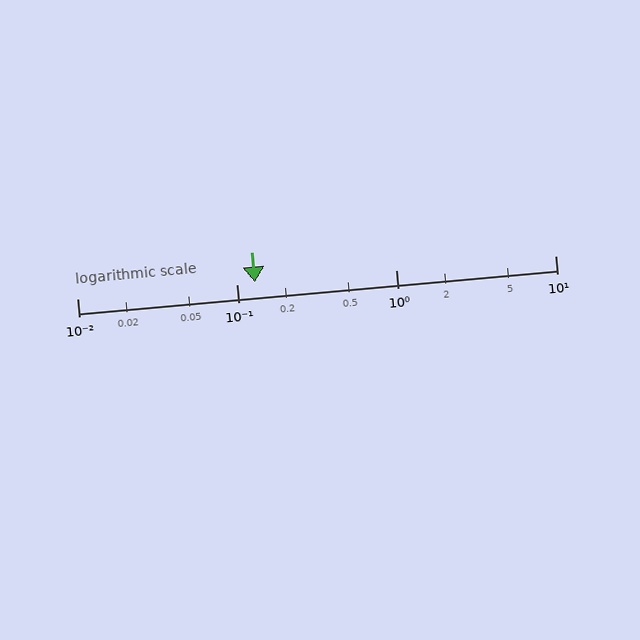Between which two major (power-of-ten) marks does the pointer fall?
The pointer is between 0.1 and 1.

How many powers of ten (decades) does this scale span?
The scale spans 3 decades, from 0.01 to 10.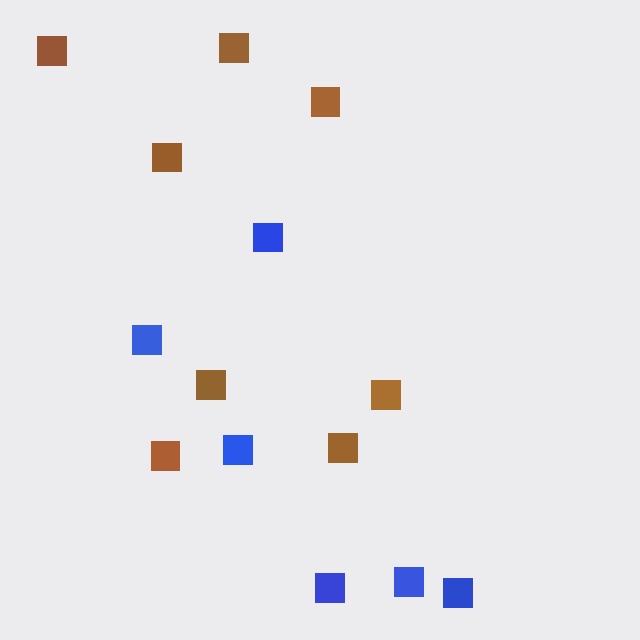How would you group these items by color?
There are 2 groups: one group of brown squares (8) and one group of blue squares (6).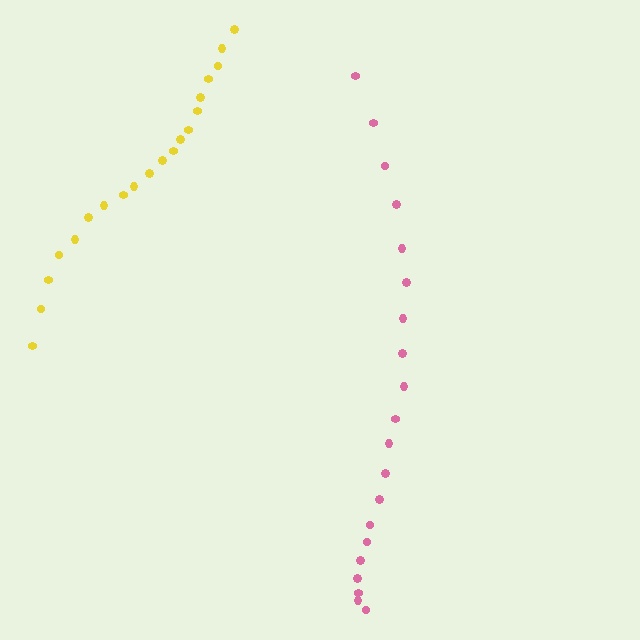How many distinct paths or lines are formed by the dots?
There are 2 distinct paths.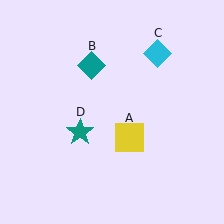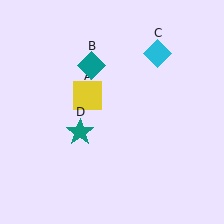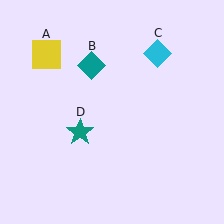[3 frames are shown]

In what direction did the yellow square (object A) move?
The yellow square (object A) moved up and to the left.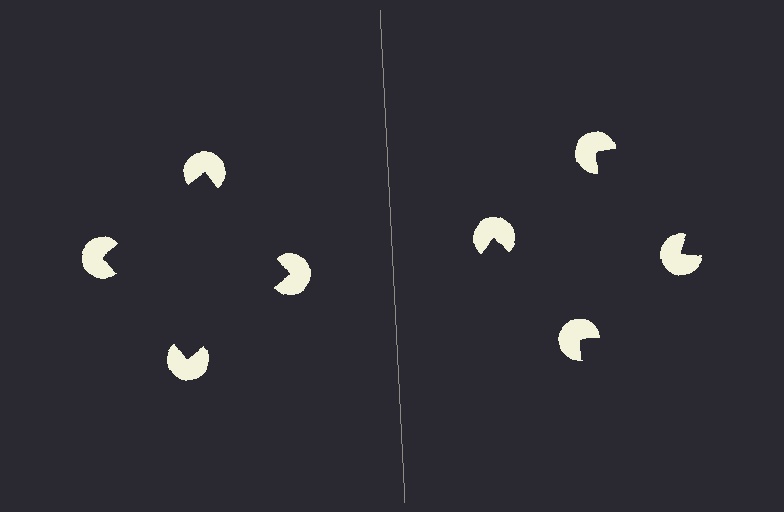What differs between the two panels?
The pac-man discs are positioned identically on both sides; only the wedge orientations differ. On the left they align to a square; on the right they are misaligned.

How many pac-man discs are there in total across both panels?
8 — 4 on each side.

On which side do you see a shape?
An illusory square appears on the left side. On the right side the wedge cuts are rotated, so no coherent shape forms.